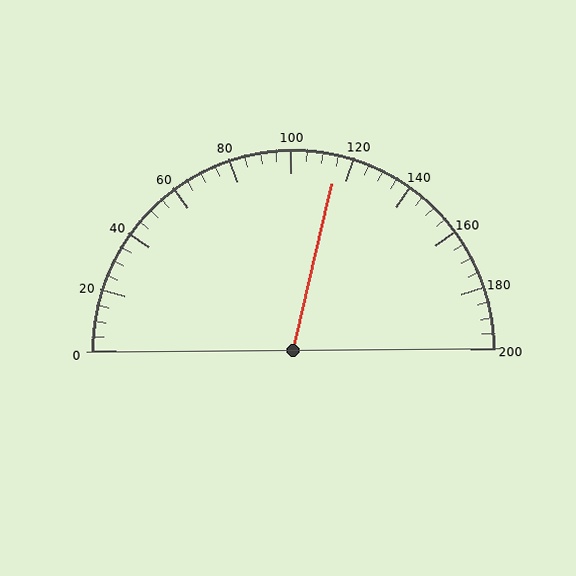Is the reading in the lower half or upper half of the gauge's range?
The reading is in the upper half of the range (0 to 200).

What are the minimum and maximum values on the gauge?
The gauge ranges from 0 to 200.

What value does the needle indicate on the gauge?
The needle indicates approximately 115.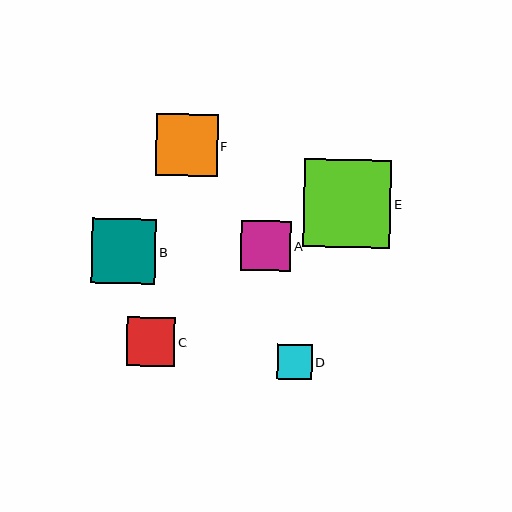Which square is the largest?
Square E is the largest with a size of approximately 88 pixels.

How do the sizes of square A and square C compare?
Square A and square C are approximately the same size.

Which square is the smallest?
Square D is the smallest with a size of approximately 35 pixels.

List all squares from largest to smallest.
From largest to smallest: E, B, F, A, C, D.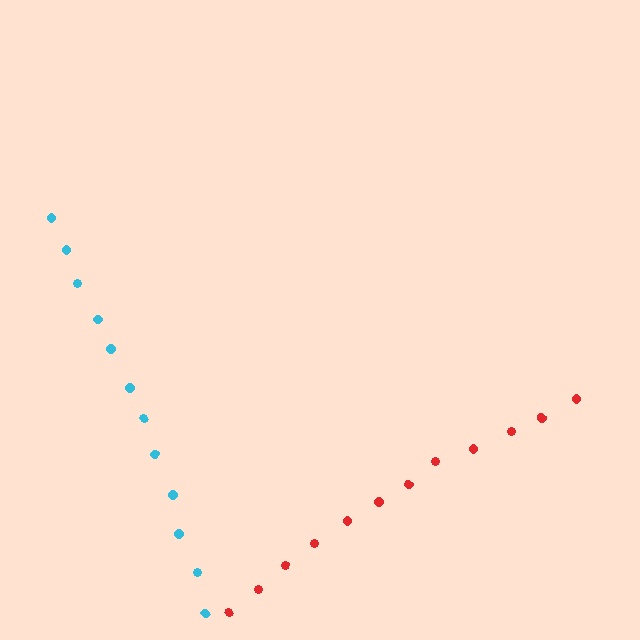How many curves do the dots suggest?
There are 2 distinct paths.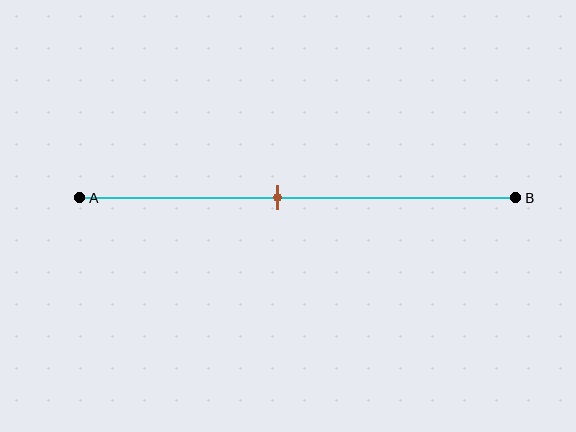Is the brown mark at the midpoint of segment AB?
No, the mark is at about 45% from A, not at the 50% midpoint.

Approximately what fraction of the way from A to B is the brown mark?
The brown mark is approximately 45% of the way from A to B.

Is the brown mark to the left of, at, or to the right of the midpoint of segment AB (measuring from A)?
The brown mark is to the left of the midpoint of segment AB.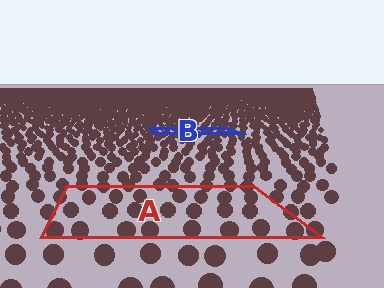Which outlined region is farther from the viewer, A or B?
Region B is farther from the viewer — the texture elements inside it appear smaller and more densely packed.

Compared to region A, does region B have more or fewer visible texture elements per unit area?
Region B has more texture elements per unit area — they are packed more densely because it is farther away.